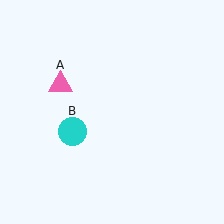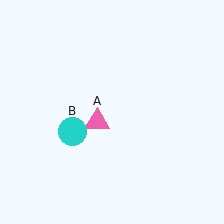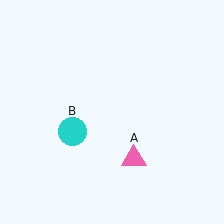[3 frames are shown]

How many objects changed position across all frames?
1 object changed position: pink triangle (object A).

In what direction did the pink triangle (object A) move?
The pink triangle (object A) moved down and to the right.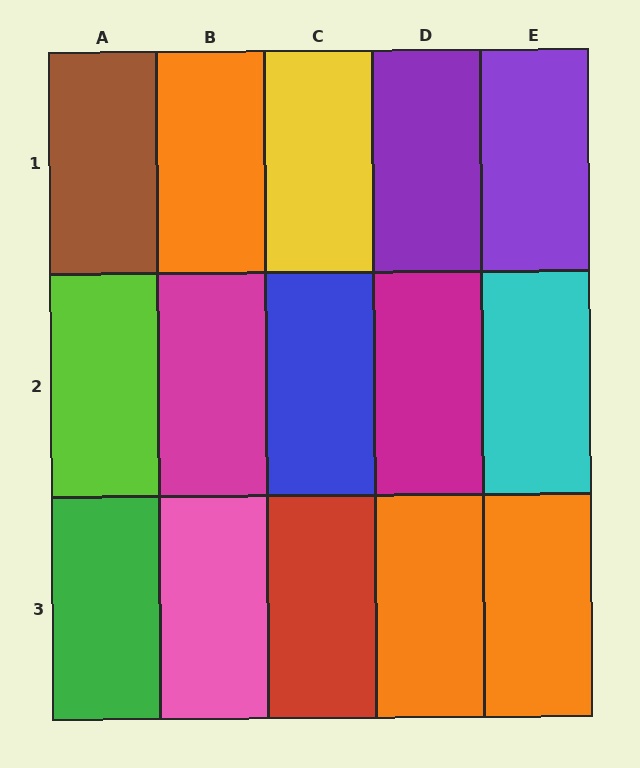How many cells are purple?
2 cells are purple.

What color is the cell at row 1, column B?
Orange.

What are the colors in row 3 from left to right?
Green, pink, red, orange, orange.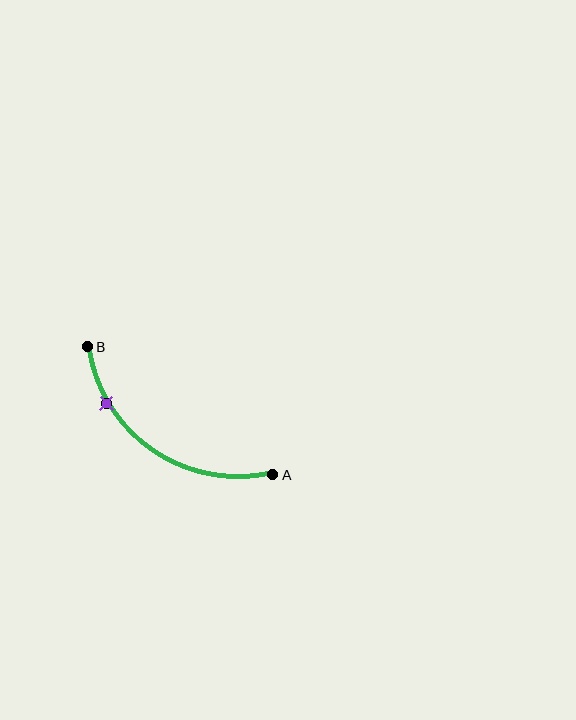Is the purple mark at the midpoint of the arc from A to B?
No. The purple mark lies on the arc but is closer to endpoint B. The arc midpoint would be at the point on the curve equidistant along the arc from both A and B.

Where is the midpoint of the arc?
The arc midpoint is the point on the curve farthest from the straight line joining A and B. It sits below and to the left of that line.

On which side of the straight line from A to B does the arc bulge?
The arc bulges below and to the left of the straight line connecting A and B.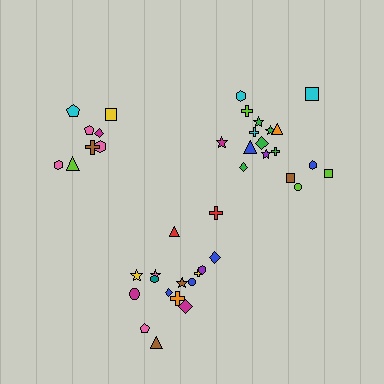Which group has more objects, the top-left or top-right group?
The top-right group.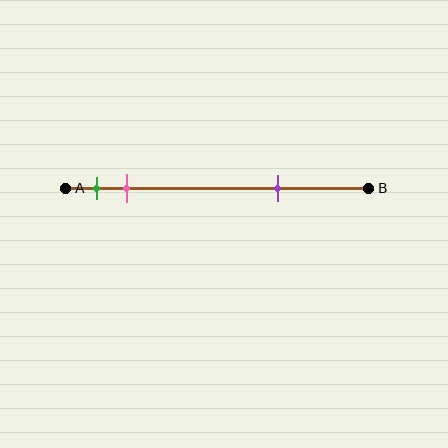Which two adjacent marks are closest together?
The green and pink marks are the closest adjacent pair.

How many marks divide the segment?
There are 3 marks dividing the segment.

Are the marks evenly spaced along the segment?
No, the marks are not evenly spaced.